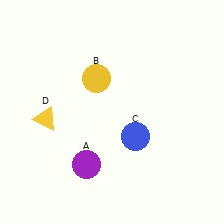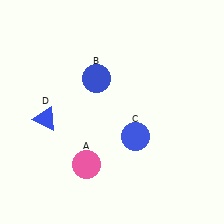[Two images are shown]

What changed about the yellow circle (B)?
In Image 1, B is yellow. In Image 2, it changed to blue.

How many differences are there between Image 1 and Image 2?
There are 3 differences between the two images.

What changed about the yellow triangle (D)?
In Image 1, D is yellow. In Image 2, it changed to blue.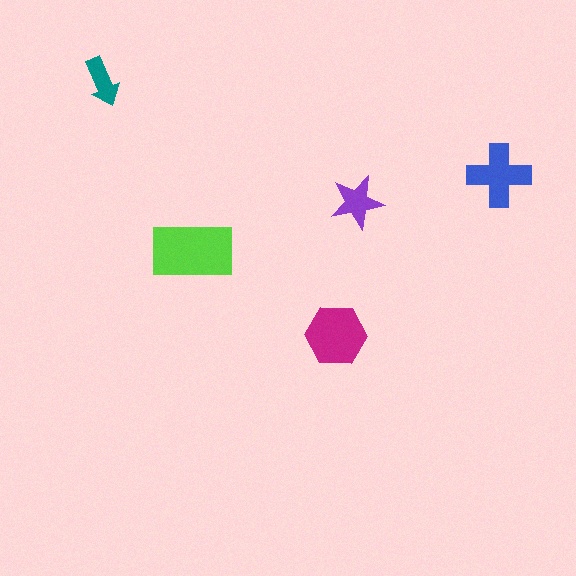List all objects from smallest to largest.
The teal arrow, the purple star, the blue cross, the magenta hexagon, the lime rectangle.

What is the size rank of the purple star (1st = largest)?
4th.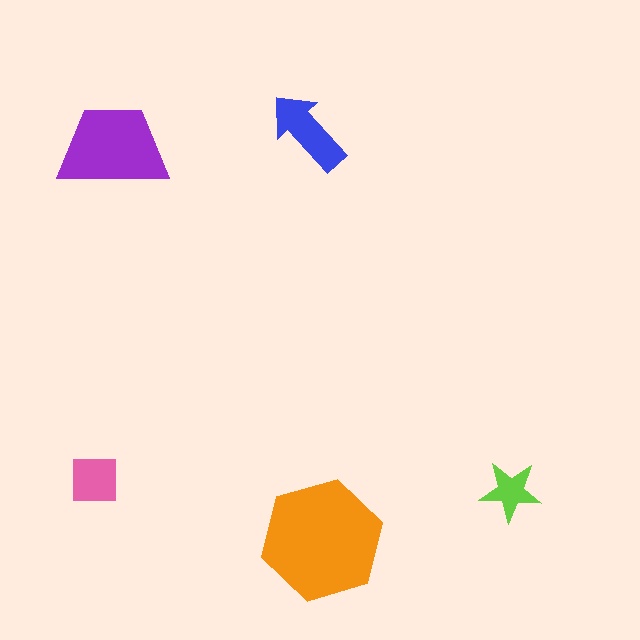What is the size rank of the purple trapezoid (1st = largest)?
2nd.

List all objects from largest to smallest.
The orange hexagon, the purple trapezoid, the blue arrow, the pink square, the lime star.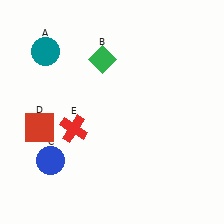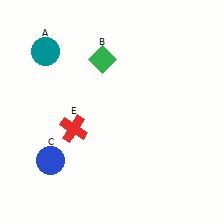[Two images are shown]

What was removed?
The red square (D) was removed in Image 2.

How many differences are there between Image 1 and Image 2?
There is 1 difference between the two images.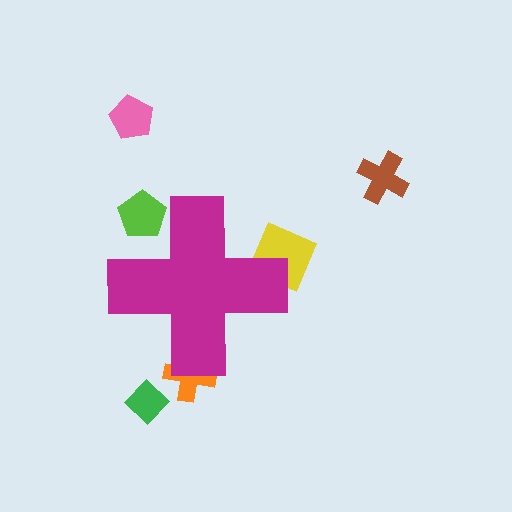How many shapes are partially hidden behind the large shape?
3 shapes are partially hidden.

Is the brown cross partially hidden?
No, the brown cross is fully visible.